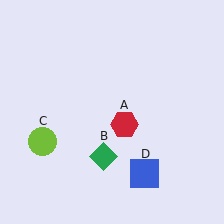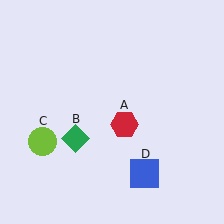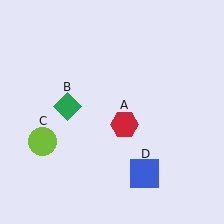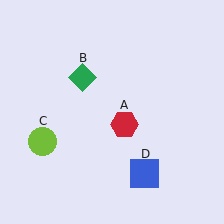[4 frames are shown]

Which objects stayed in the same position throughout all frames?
Red hexagon (object A) and lime circle (object C) and blue square (object D) remained stationary.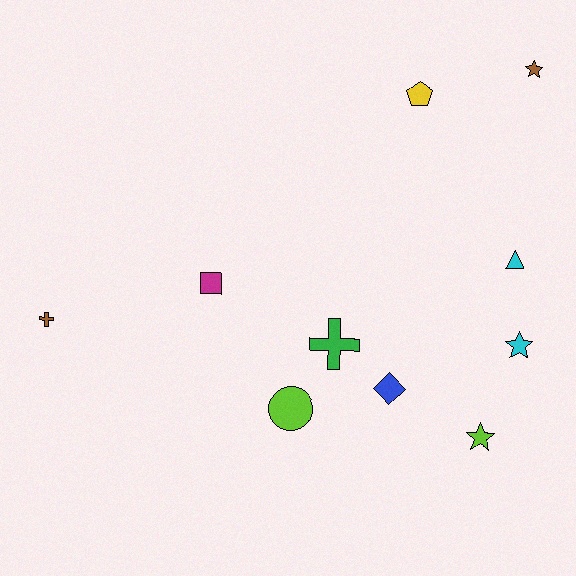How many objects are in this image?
There are 10 objects.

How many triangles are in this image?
There is 1 triangle.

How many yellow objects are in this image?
There is 1 yellow object.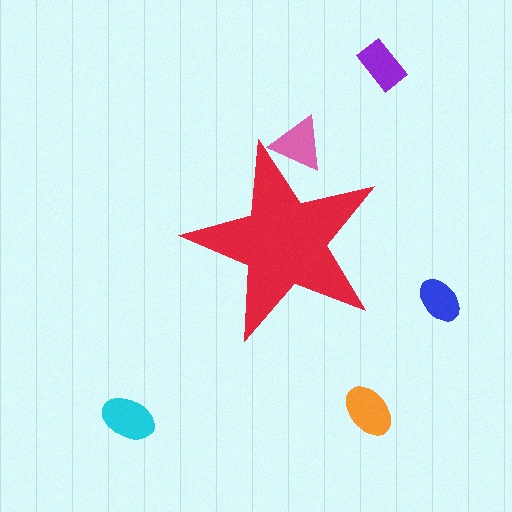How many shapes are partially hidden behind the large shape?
1 shape is partially hidden.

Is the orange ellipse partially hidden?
No, the orange ellipse is fully visible.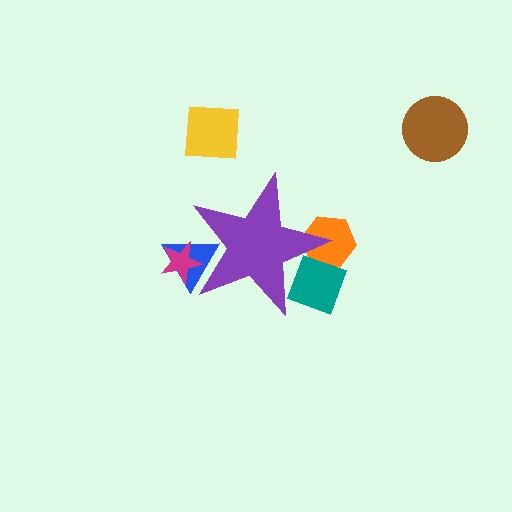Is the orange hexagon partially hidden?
Yes, the orange hexagon is partially hidden behind the purple star.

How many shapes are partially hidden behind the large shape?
4 shapes are partially hidden.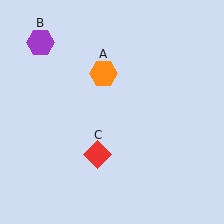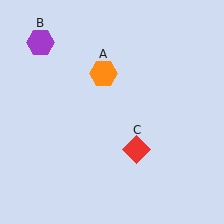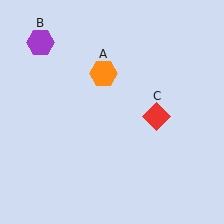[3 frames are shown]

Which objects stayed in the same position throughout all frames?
Orange hexagon (object A) and purple hexagon (object B) remained stationary.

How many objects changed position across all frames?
1 object changed position: red diamond (object C).